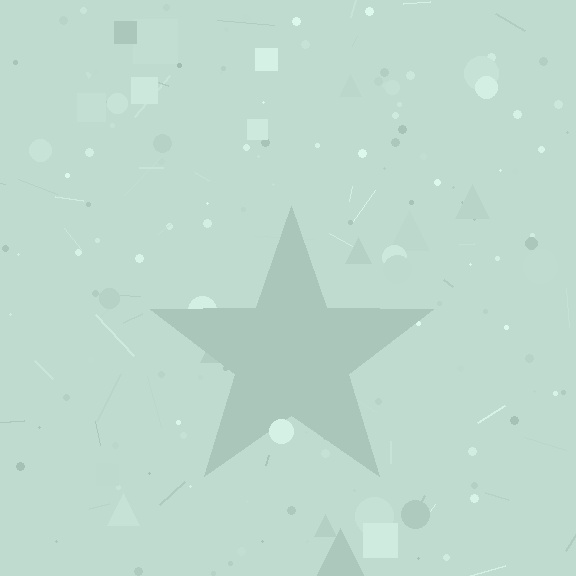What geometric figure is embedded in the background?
A star is embedded in the background.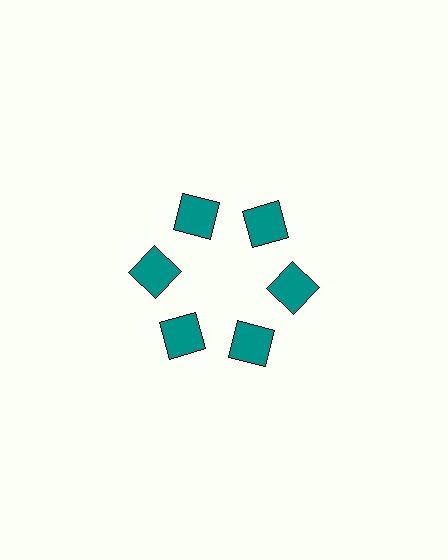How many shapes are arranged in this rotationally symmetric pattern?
There are 6 shapes, arranged in 6 groups of 1.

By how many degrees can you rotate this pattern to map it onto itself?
The pattern maps onto itself every 60 degrees of rotation.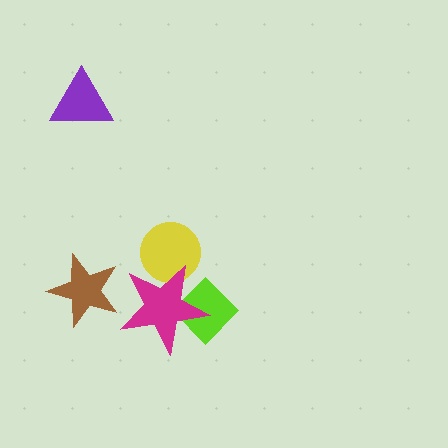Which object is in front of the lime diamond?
The magenta star is in front of the lime diamond.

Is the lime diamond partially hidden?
Yes, it is partially covered by another shape.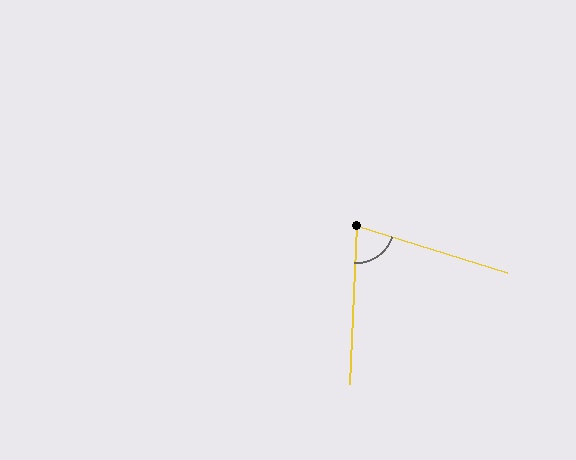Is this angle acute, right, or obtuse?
It is acute.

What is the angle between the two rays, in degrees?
Approximately 75 degrees.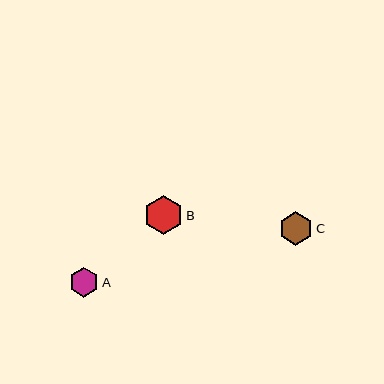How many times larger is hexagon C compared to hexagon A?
Hexagon C is approximately 1.1 times the size of hexagon A.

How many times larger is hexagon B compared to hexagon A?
Hexagon B is approximately 1.3 times the size of hexagon A.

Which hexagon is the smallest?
Hexagon A is the smallest with a size of approximately 29 pixels.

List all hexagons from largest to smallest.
From largest to smallest: B, C, A.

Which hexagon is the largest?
Hexagon B is the largest with a size of approximately 39 pixels.